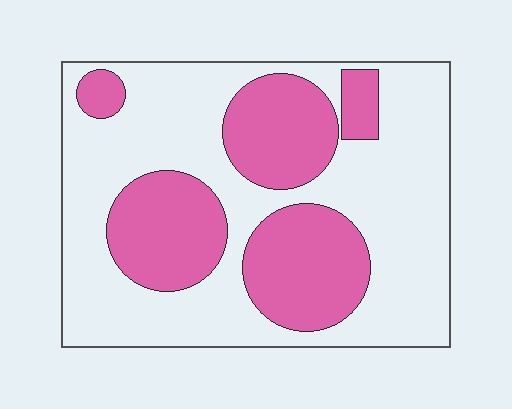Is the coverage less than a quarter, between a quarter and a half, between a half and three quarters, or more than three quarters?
Between a quarter and a half.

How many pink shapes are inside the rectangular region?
5.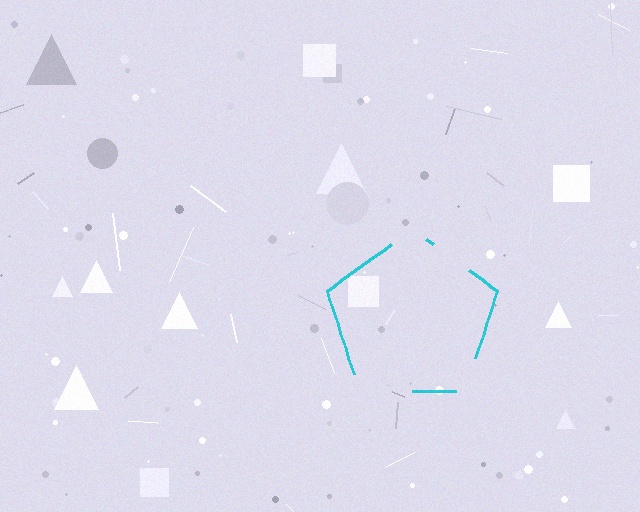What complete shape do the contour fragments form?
The contour fragments form a pentagon.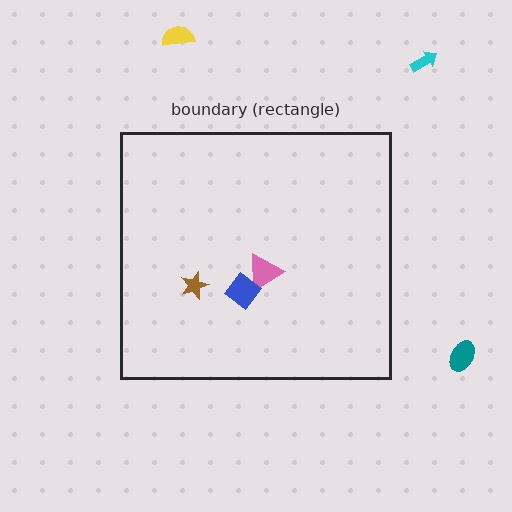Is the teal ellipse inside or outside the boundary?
Outside.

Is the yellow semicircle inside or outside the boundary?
Outside.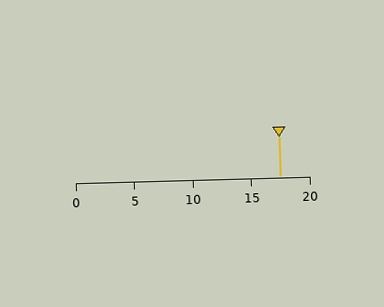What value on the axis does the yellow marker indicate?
The marker indicates approximately 17.5.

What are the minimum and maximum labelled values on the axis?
The axis runs from 0 to 20.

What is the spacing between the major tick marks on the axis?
The major ticks are spaced 5 apart.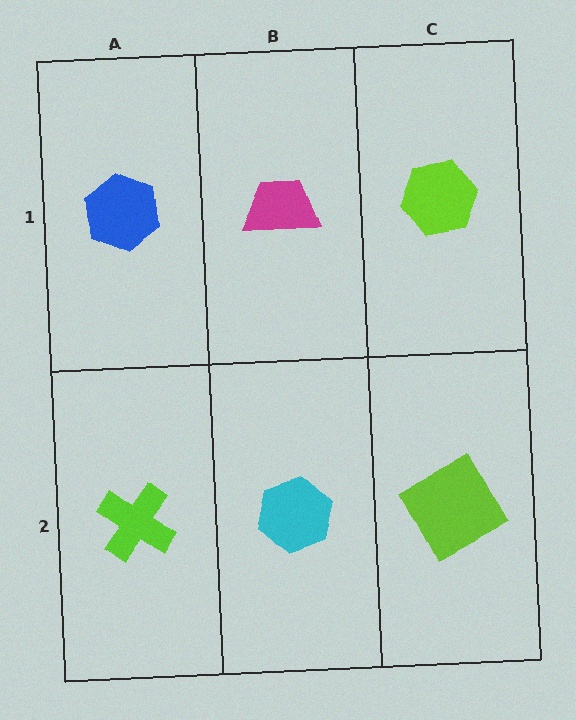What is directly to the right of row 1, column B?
A lime hexagon.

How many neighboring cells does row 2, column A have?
2.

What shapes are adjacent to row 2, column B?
A magenta trapezoid (row 1, column B), a lime cross (row 2, column A), a lime square (row 2, column C).